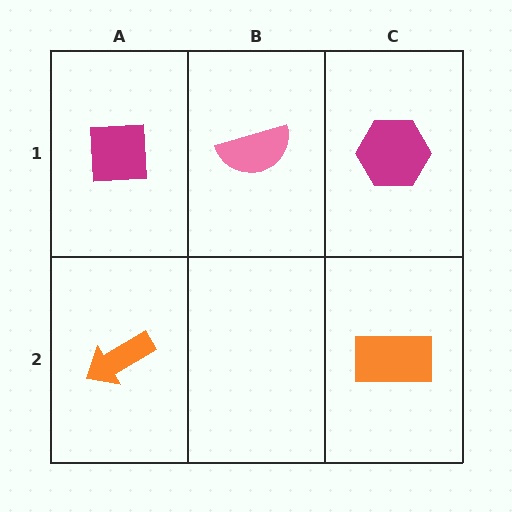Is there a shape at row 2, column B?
No, that cell is empty.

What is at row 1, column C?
A magenta hexagon.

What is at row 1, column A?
A magenta square.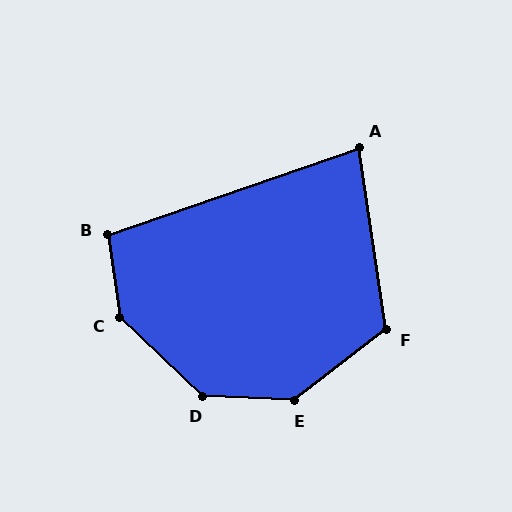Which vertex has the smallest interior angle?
A, at approximately 79 degrees.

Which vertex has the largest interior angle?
C, at approximately 141 degrees.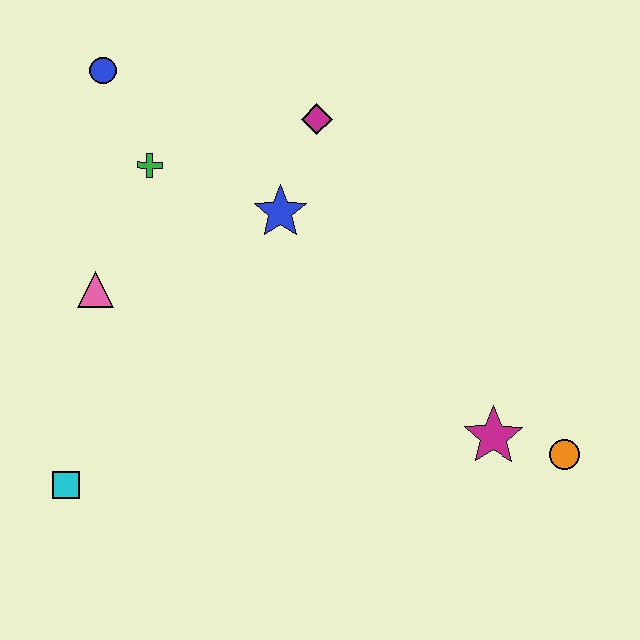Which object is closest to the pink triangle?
The green cross is closest to the pink triangle.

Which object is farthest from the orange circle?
The blue circle is farthest from the orange circle.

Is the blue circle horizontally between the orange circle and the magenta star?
No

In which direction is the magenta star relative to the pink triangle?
The magenta star is to the right of the pink triangle.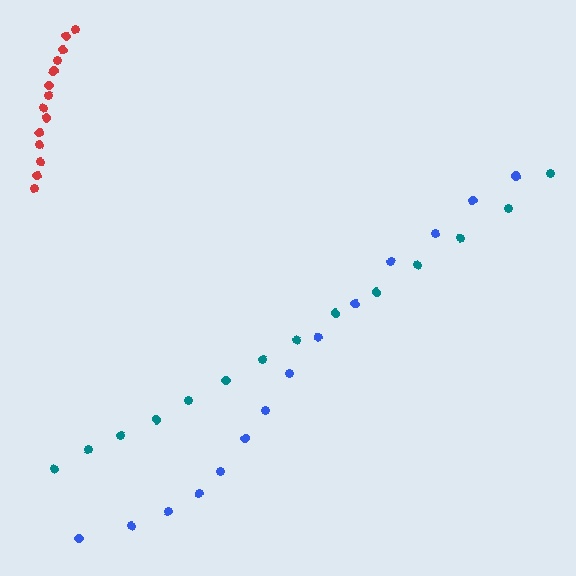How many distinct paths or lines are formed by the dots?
There are 3 distinct paths.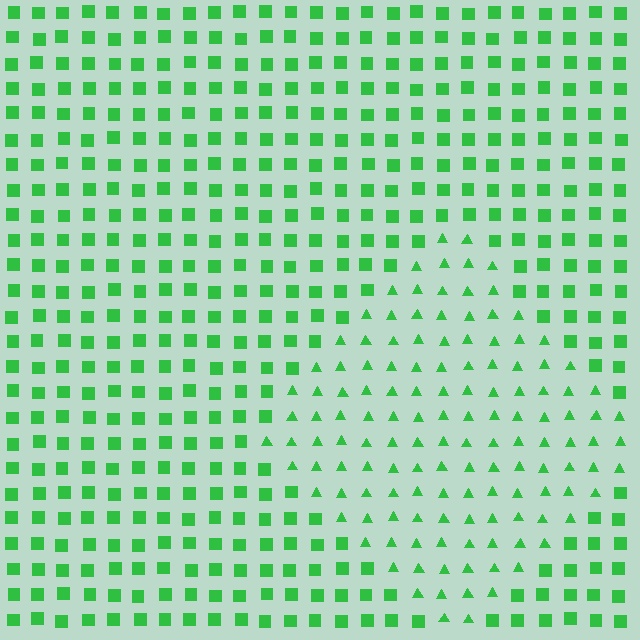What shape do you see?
I see a diamond.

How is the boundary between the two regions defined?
The boundary is defined by a change in element shape: triangles inside vs. squares outside. All elements share the same color and spacing.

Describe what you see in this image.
The image is filled with small green elements arranged in a uniform grid. A diamond-shaped region contains triangles, while the surrounding area contains squares. The boundary is defined purely by the change in element shape.